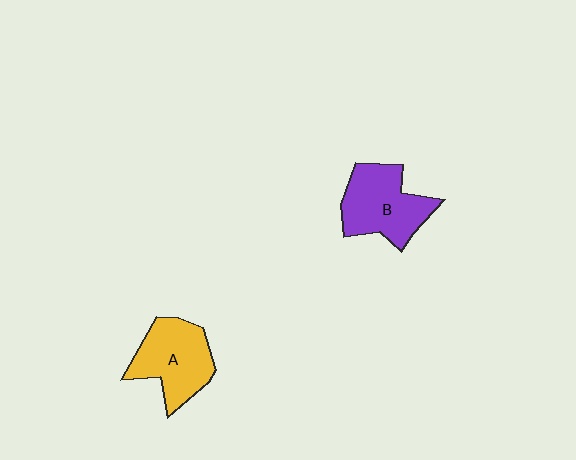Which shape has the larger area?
Shape B (purple).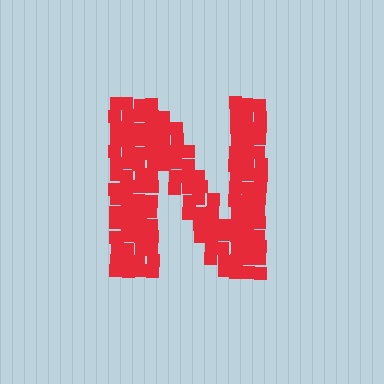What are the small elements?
The small elements are squares.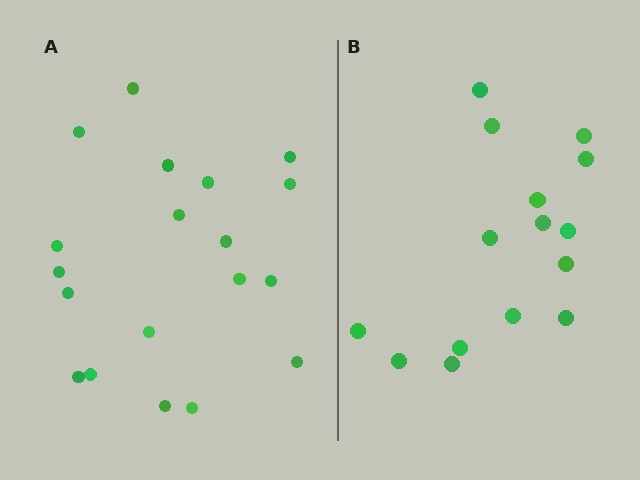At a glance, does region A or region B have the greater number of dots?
Region A (the left region) has more dots.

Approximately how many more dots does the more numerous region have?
Region A has about 4 more dots than region B.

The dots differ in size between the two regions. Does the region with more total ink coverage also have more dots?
No. Region B has more total ink coverage because its dots are larger, but region A actually contains more individual dots. Total area can be misleading — the number of items is what matters here.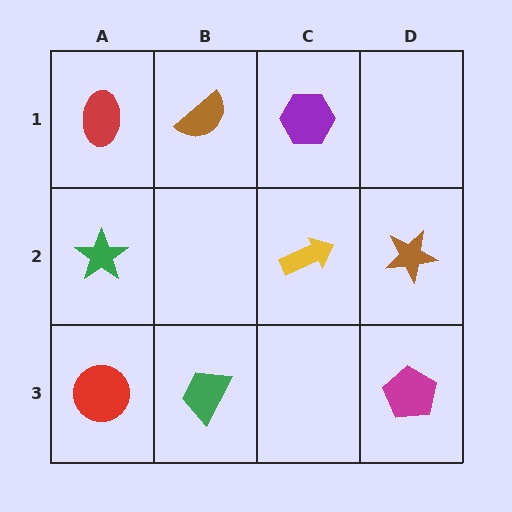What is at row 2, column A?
A green star.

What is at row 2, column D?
A brown star.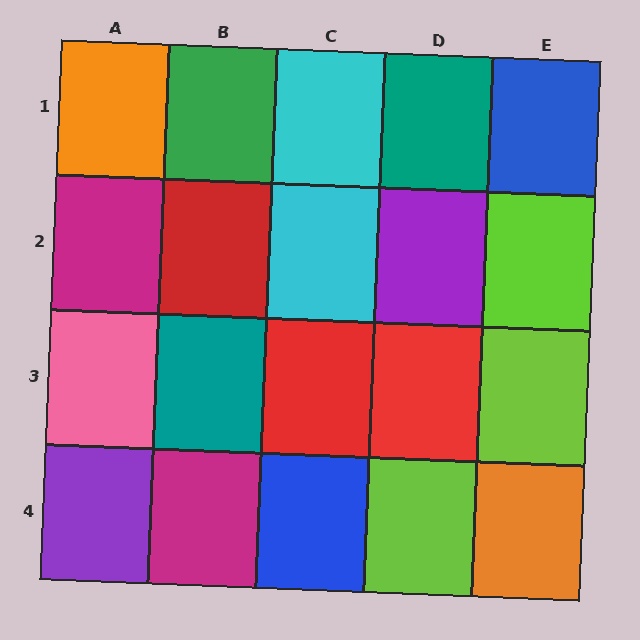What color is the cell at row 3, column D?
Red.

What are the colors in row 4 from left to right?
Purple, magenta, blue, lime, orange.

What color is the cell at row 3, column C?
Red.